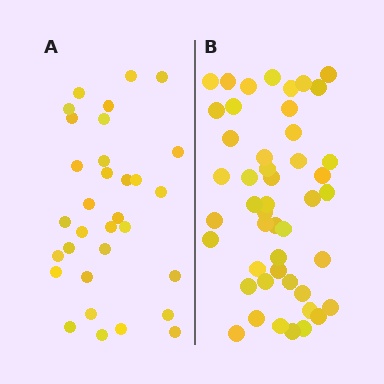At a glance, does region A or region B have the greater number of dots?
Region B (the right region) has more dots.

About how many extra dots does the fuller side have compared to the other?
Region B has approximately 15 more dots than region A.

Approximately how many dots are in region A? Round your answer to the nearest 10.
About 30 dots. (The exact count is 32, which rounds to 30.)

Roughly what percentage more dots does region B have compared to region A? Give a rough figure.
About 45% more.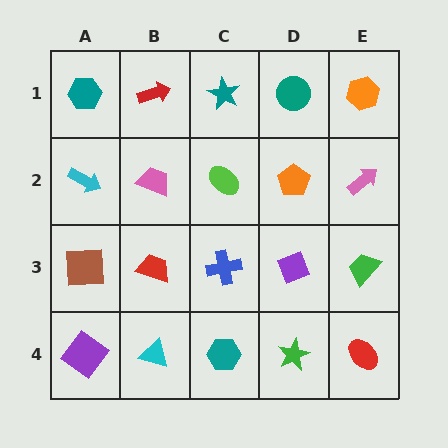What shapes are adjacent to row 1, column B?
A pink trapezoid (row 2, column B), a teal hexagon (row 1, column A), a teal star (row 1, column C).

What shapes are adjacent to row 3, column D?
An orange pentagon (row 2, column D), a green star (row 4, column D), a blue cross (row 3, column C), a green trapezoid (row 3, column E).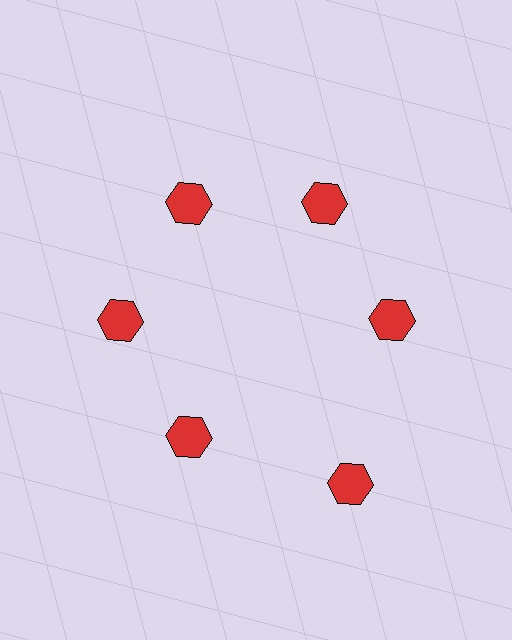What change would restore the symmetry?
The symmetry would be restored by moving it inward, back onto the ring so that all 6 hexagons sit at equal angles and equal distance from the center.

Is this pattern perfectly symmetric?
No. The 6 red hexagons are arranged in a ring, but one element near the 5 o'clock position is pushed outward from the center, breaking the 6-fold rotational symmetry.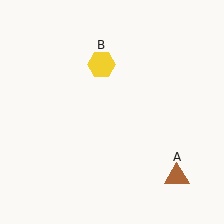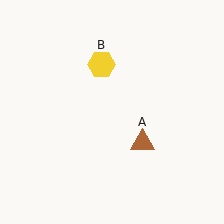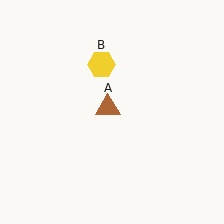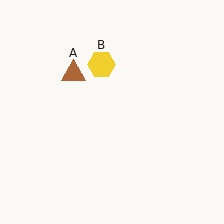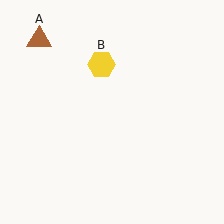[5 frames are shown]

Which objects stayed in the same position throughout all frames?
Yellow hexagon (object B) remained stationary.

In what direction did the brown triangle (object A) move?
The brown triangle (object A) moved up and to the left.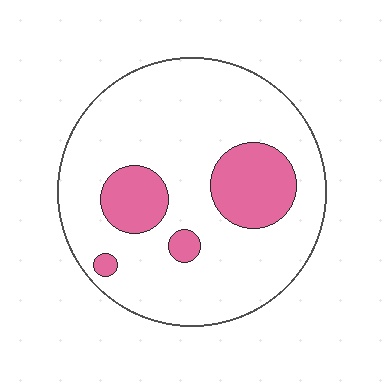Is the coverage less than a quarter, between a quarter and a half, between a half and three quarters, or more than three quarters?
Less than a quarter.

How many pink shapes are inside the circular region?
4.